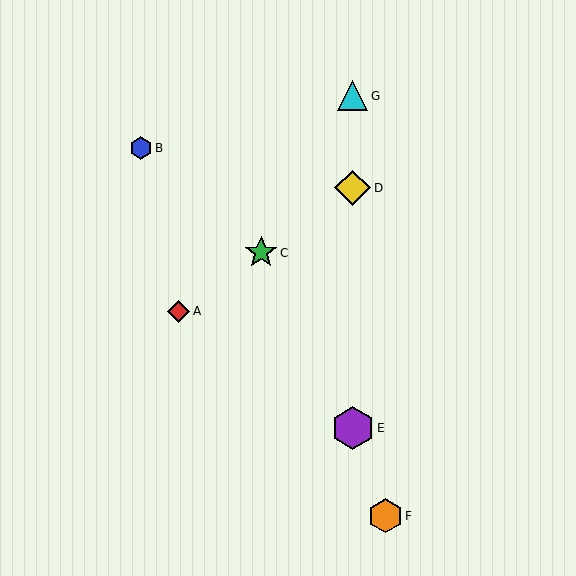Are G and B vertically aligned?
No, G is at x≈353 and B is at x≈141.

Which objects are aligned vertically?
Objects D, E, G are aligned vertically.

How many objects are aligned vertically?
3 objects (D, E, G) are aligned vertically.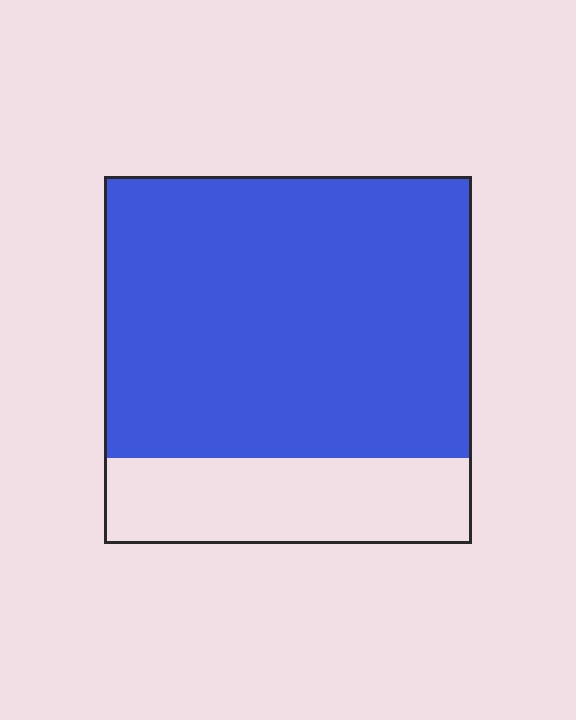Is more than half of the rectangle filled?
Yes.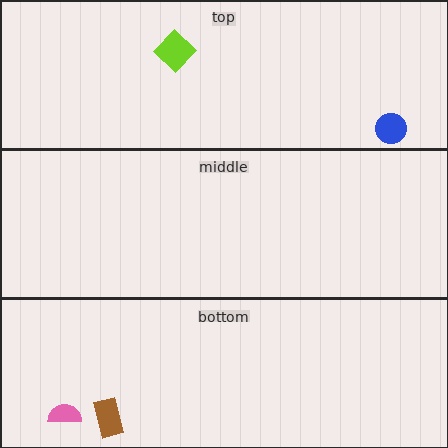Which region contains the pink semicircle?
The bottom region.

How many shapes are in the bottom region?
2.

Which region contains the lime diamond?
The top region.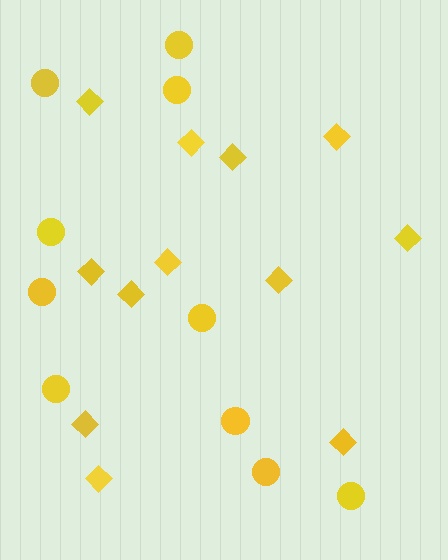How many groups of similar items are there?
There are 2 groups: one group of diamonds (12) and one group of circles (10).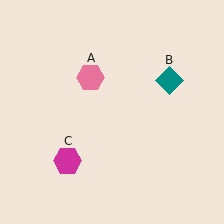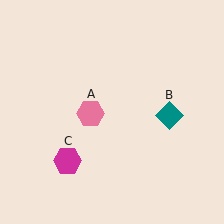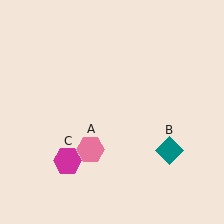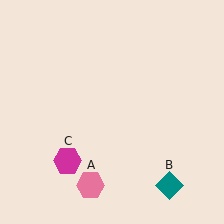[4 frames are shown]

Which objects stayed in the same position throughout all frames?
Magenta hexagon (object C) remained stationary.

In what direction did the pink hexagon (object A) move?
The pink hexagon (object A) moved down.